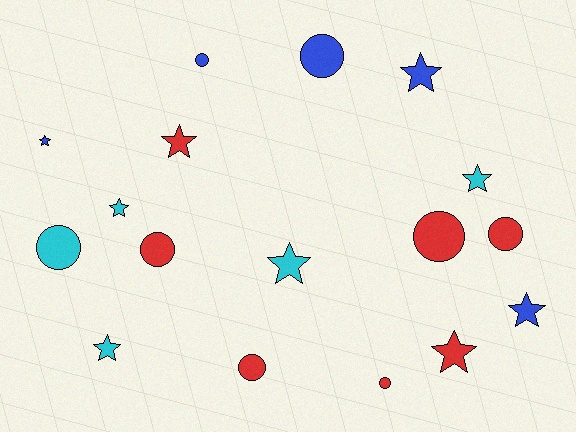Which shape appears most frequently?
Star, with 9 objects.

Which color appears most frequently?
Red, with 7 objects.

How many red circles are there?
There are 5 red circles.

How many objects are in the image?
There are 17 objects.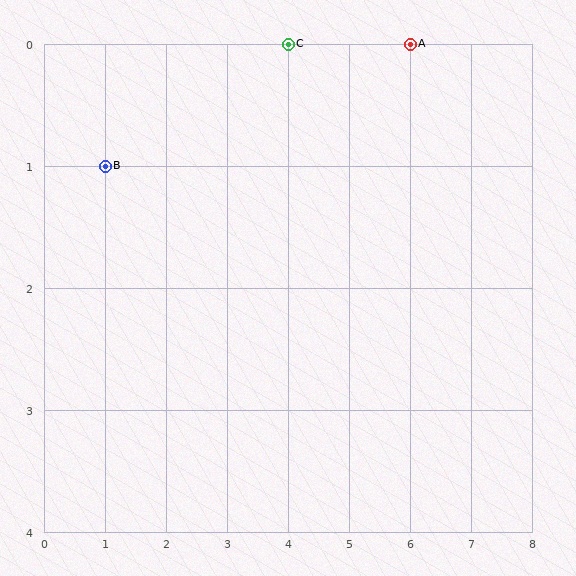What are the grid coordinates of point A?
Point A is at grid coordinates (6, 0).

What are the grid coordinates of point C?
Point C is at grid coordinates (4, 0).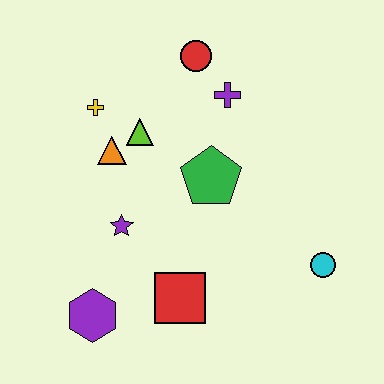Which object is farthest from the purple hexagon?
The red circle is farthest from the purple hexagon.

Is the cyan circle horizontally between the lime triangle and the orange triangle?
No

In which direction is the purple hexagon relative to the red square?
The purple hexagon is to the left of the red square.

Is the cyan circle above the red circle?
No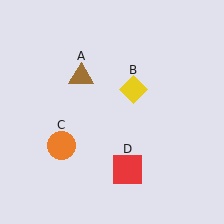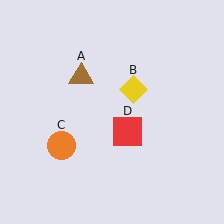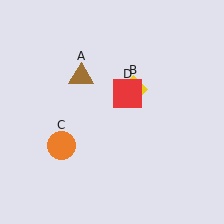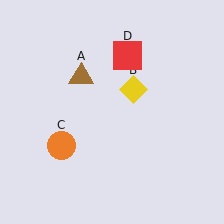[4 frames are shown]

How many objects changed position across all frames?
1 object changed position: red square (object D).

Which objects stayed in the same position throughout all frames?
Brown triangle (object A) and yellow diamond (object B) and orange circle (object C) remained stationary.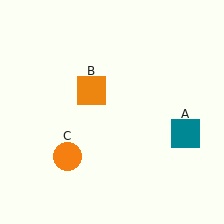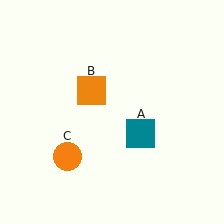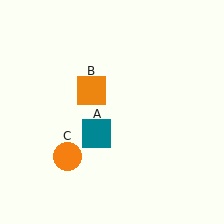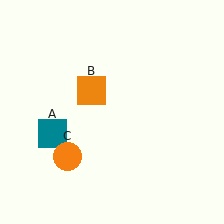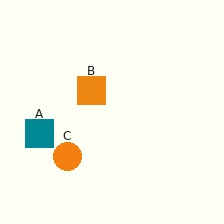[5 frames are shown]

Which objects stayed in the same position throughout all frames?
Orange square (object B) and orange circle (object C) remained stationary.